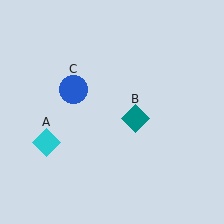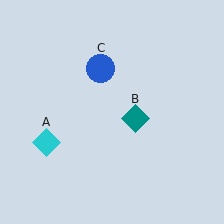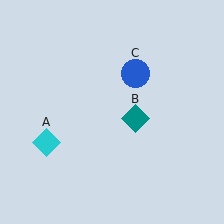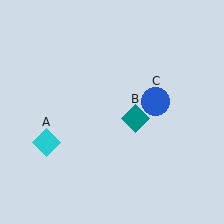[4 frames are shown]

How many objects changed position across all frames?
1 object changed position: blue circle (object C).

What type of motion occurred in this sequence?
The blue circle (object C) rotated clockwise around the center of the scene.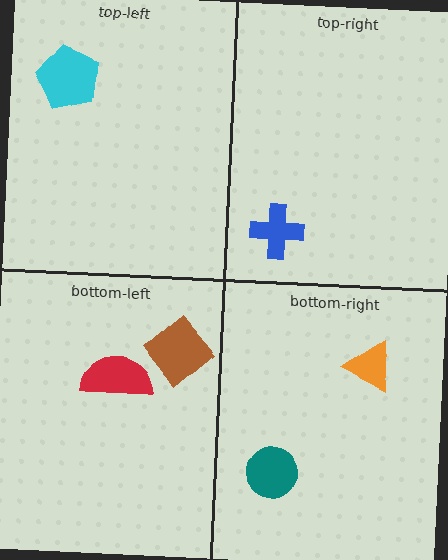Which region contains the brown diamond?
The bottom-left region.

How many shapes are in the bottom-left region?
2.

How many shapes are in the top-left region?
1.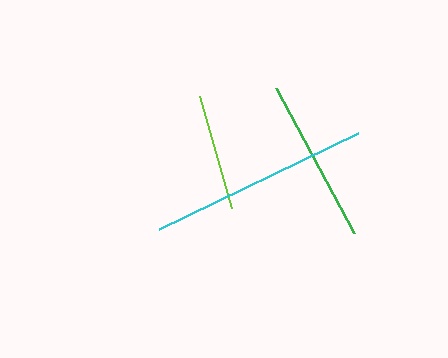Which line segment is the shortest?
The lime line is the shortest at approximately 116 pixels.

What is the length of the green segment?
The green segment is approximately 165 pixels long.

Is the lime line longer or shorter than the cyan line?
The cyan line is longer than the lime line.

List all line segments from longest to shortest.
From longest to shortest: cyan, green, lime.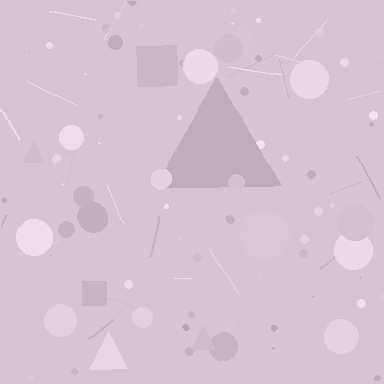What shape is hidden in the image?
A triangle is hidden in the image.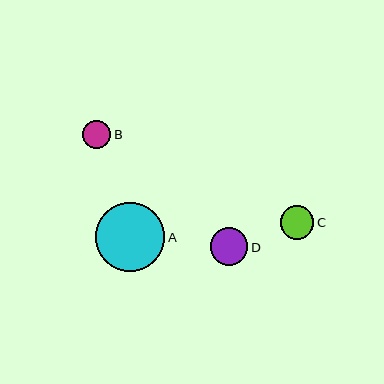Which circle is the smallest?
Circle B is the smallest with a size of approximately 28 pixels.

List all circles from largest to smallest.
From largest to smallest: A, D, C, B.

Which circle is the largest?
Circle A is the largest with a size of approximately 69 pixels.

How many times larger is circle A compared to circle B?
Circle A is approximately 2.5 times the size of circle B.